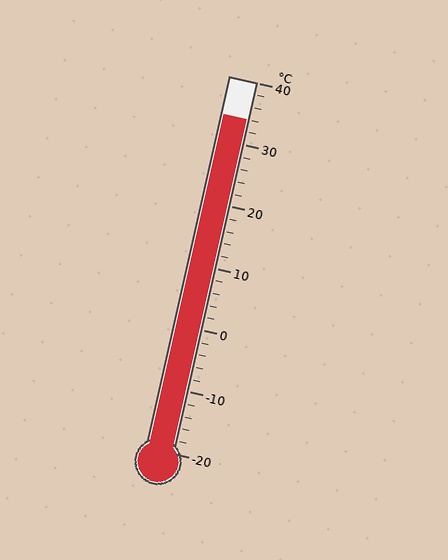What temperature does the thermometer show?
The thermometer shows approximately 34°C.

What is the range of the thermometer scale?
The thermometer scale ranges from -20°C to 40°C.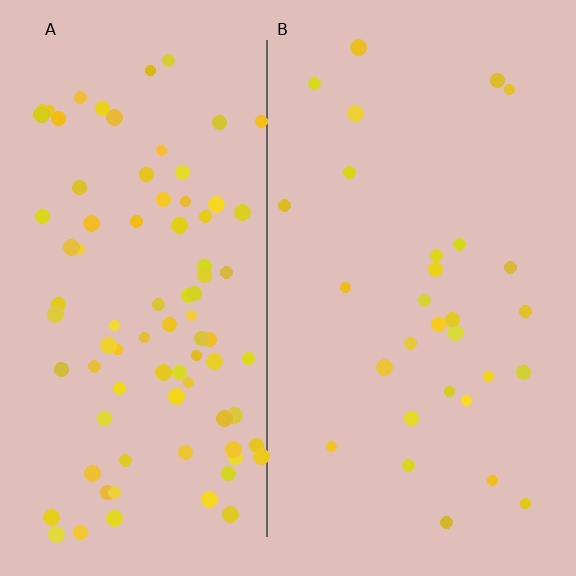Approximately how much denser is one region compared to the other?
Approximately 3.0× — region A over region B.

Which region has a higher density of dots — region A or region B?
A (the left).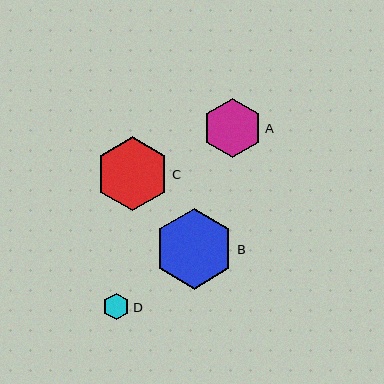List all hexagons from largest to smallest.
From largest to smallest: B, C, A, D.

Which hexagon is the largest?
Hexagon B is the largest with a size of approximately 80 pixels.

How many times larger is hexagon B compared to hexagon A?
Hexagon B is approximately 1.3 times the size of hexagon A.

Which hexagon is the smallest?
Hexagon D is the smallest with a size of approximately 27 pixels.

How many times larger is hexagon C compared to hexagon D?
Hexagon C is approximately 2.7 times the size of hexagon D.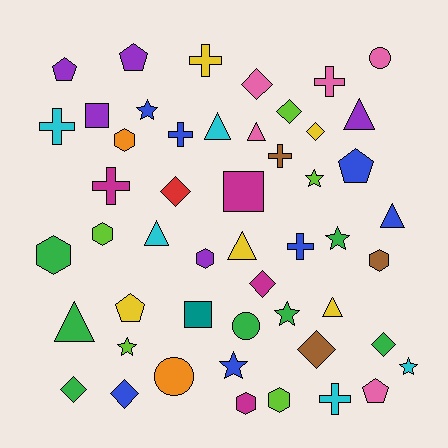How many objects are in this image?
There are 50 objects.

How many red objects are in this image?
There is 1 red object.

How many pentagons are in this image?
There are 5 pentagons.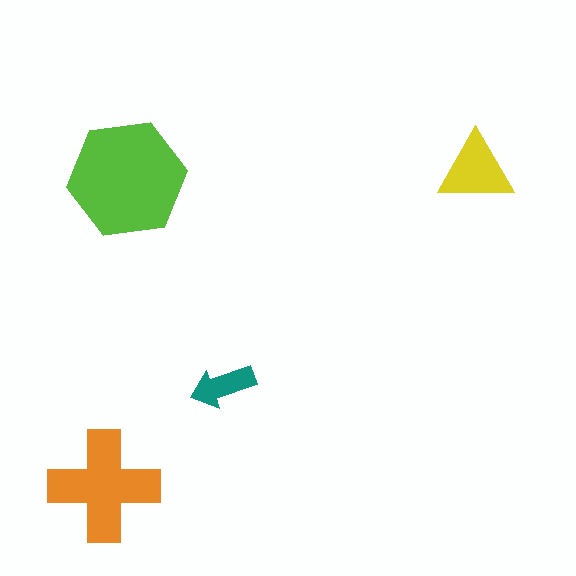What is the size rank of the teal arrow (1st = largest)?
4th.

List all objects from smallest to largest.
The teal arrow, the yellow triangle, the orange cross, the lime hexagon.